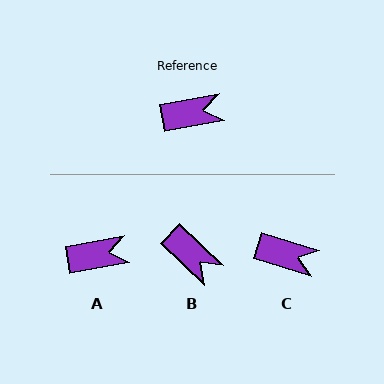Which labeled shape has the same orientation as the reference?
A.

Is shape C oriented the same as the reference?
No, it is off by about 26 degrees.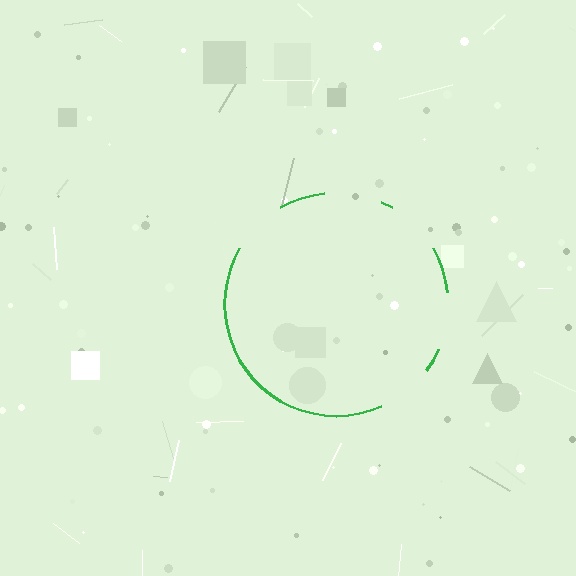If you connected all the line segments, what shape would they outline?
They would outline a circle.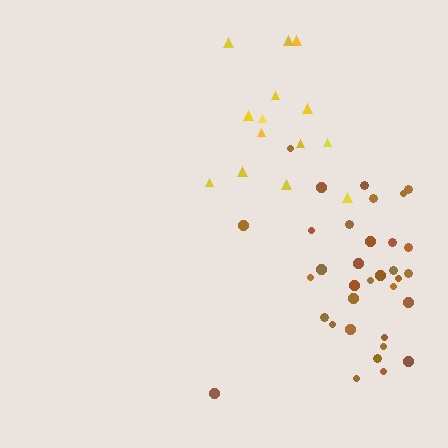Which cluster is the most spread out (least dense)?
Yellow.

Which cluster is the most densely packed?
Brown.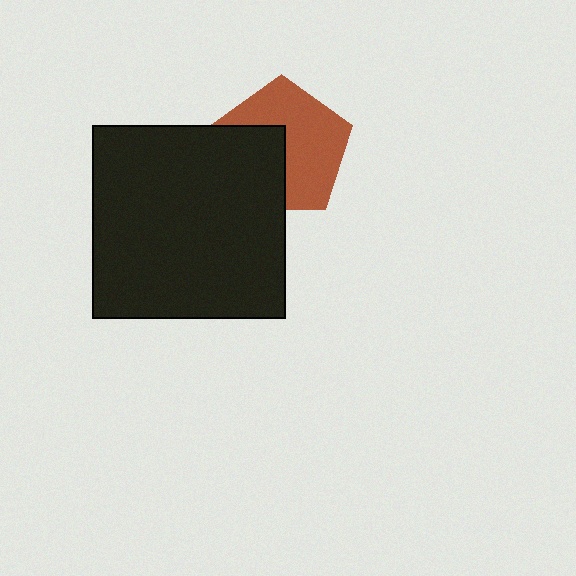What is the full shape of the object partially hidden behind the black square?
The partially hidden object is a brown pentagon.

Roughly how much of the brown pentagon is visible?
About half of it is visible (roughly 61%).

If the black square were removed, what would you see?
You would see the complete brown pentagon.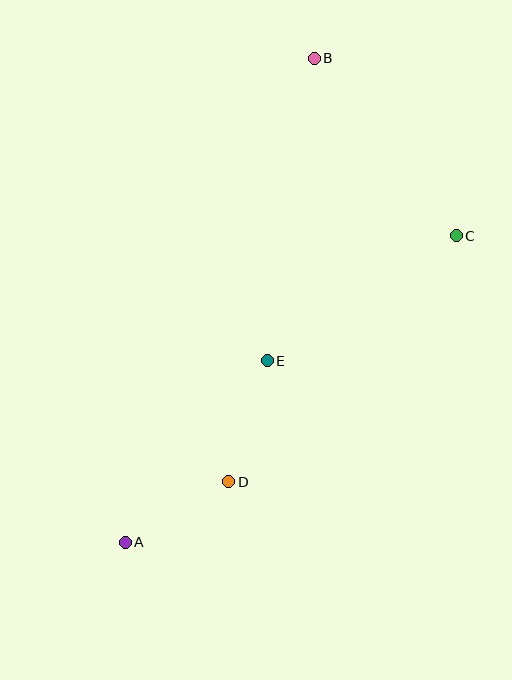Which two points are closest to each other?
Points A and D are closest to each other.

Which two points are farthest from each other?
Points A and B are farthest from each other.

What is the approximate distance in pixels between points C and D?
The distance between C and D is approximately 335 pixels.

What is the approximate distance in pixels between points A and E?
The distance between A and E is approximately 230 pixels.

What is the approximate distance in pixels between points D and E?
The distance between D and E is approximately 127 pixels.